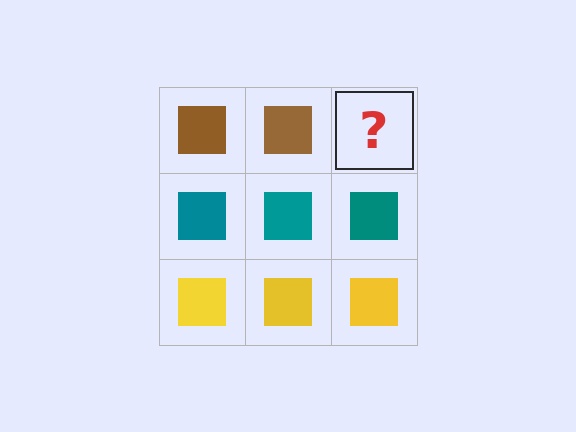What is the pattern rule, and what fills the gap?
The rule is that each row has a consistent color. The gap should be filled with a brown square.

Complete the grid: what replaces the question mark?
The question mark should be replaced with a brown square.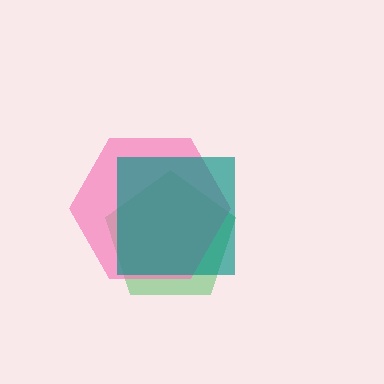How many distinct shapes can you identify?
There are 3 distinct shapes: a green pentagon, a pink hexagon, a teal square.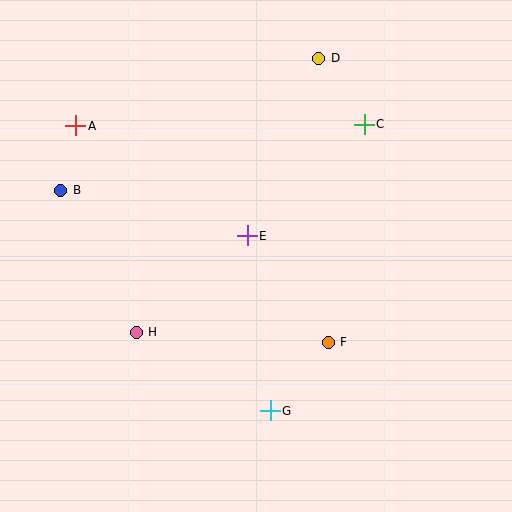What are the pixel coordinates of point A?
Point A is at (76, 126).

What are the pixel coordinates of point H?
Point H is at (136, 332).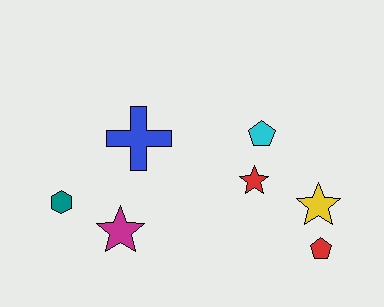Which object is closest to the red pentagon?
The yellow star is closest to the red pentagon.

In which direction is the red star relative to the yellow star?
The red star is to the left of the yellow star.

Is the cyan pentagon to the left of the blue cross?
No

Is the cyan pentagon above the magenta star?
Yes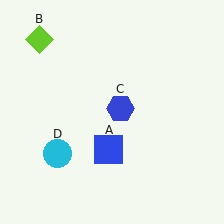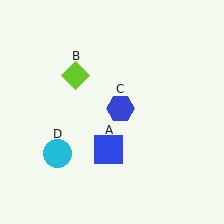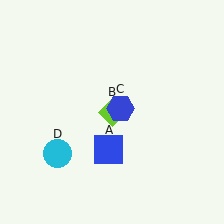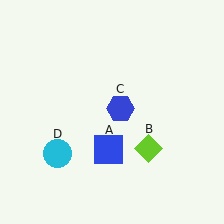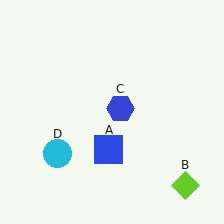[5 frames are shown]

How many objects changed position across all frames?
1 object changed position: lime diamond (object B).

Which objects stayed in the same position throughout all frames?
Blue square (object A) and blue hexagon (object C) and cyan circle (object D) remained stationary.